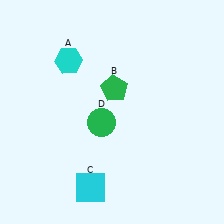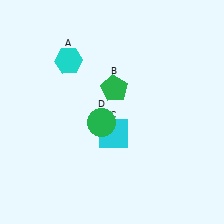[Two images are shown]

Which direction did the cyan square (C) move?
The cyan square (C) moved up.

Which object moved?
The cyan square (C) moved up.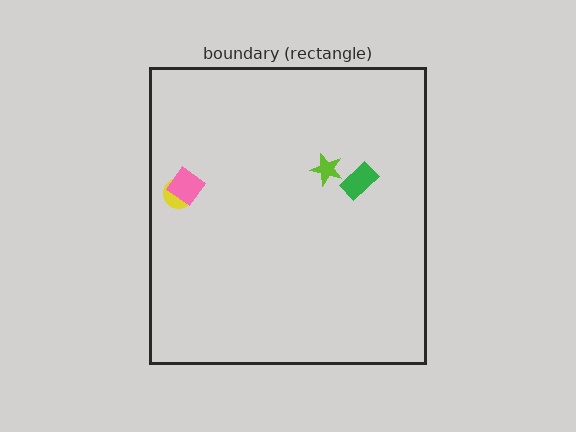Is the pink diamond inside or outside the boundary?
Inside.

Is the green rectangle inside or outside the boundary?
Inside.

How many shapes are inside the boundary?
4 inside, 0 outside.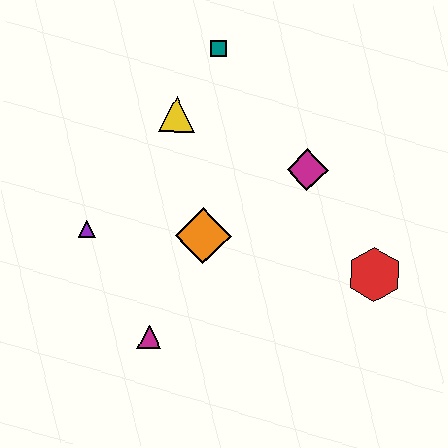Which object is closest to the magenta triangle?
The orange diamond is closest to the magenta triangle.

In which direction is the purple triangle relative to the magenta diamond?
The purple triangle is to the left of the magenta diamond.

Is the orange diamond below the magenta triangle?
No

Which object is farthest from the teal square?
The magenta triangle is farthest from the teal square.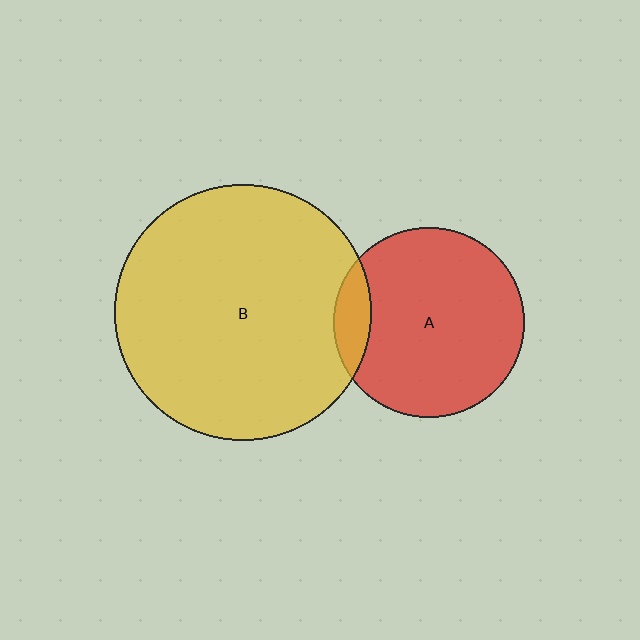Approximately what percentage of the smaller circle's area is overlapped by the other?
Approximately 10%.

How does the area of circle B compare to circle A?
Approximately 1.8 times.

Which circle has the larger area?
Circle B (yellow).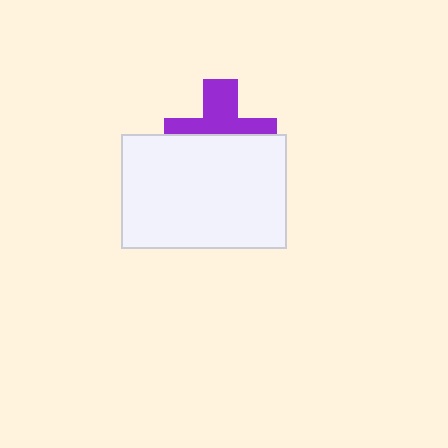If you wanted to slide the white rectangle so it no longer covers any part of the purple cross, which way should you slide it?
Slide it down — that is the most direct way to separate the two shapes.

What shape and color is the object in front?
The object in front is a white rectangle.